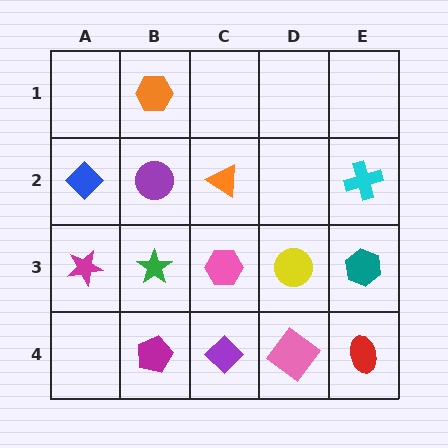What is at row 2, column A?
A blue diamond.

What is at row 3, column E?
A teal hexagon.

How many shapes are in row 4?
4 shapes.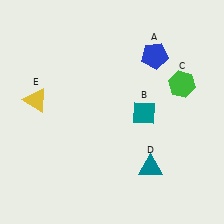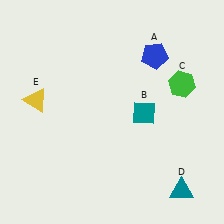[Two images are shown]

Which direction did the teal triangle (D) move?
The teal triangle (D) moved right.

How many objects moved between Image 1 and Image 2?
1 object moved between the two images.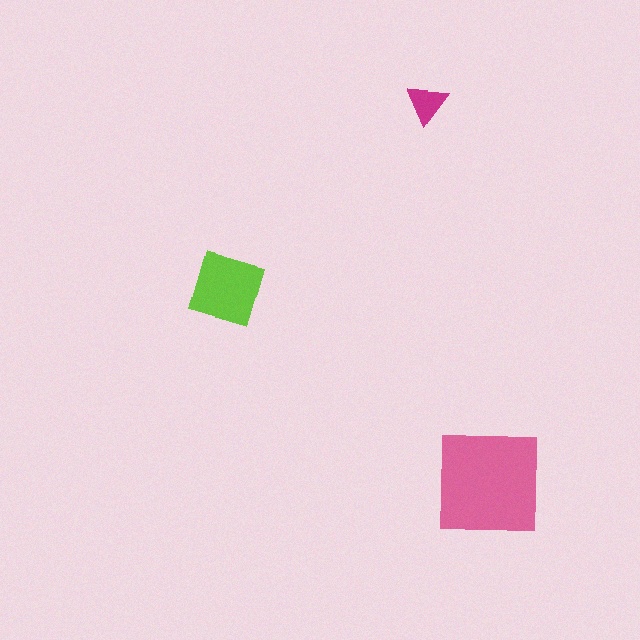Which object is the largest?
The pink square.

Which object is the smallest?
The magenta triangle.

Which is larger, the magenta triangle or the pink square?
The pink square.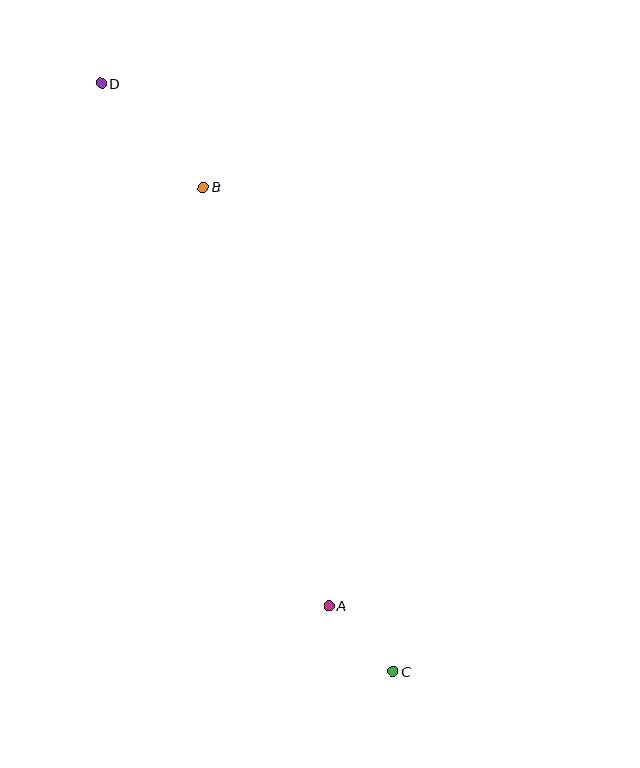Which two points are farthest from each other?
Points C and D are farthest from each other.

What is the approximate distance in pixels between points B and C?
The distance between B and C is approximately 520 pixels.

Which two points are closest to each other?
Points A and C are closest to each other.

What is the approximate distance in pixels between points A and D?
The distance between A and D is approximately 570 pixels.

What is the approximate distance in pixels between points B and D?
The distance between B and D is approximately 146 pixels.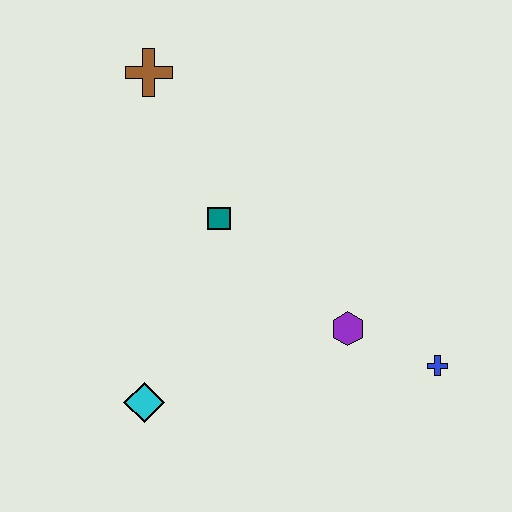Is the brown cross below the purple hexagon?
No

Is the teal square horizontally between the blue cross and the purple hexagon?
No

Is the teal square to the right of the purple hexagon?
No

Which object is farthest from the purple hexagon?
The brown cross is farthest from the purple hexagon.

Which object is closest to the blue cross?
The purple hexagon is closest to the blue cross.